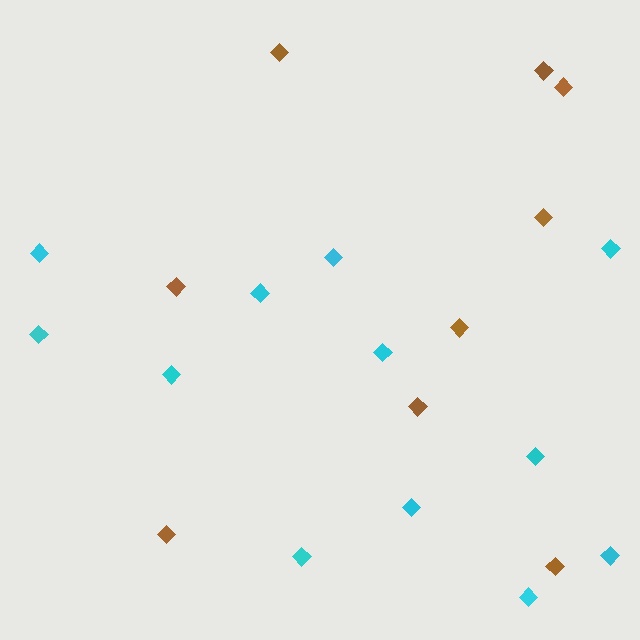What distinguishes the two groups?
There are 2 groups: one group of brown diamonds (9) and one group of cyan diamonds (12).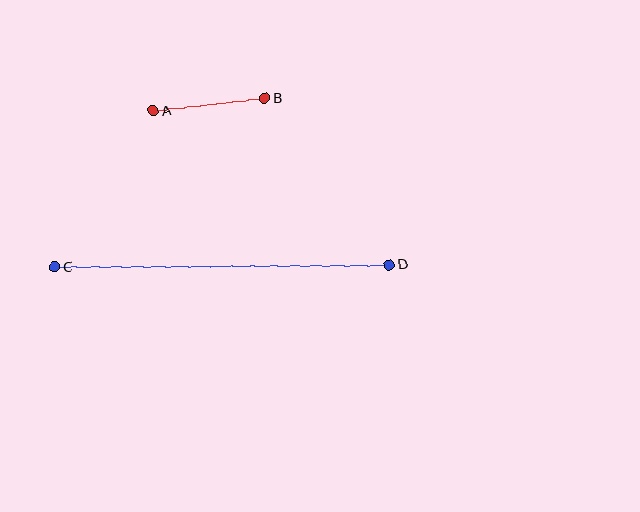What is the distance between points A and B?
The distance is approximately 113 pixels.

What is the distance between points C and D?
The distance is approximately 335 pixels.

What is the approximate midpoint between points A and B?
The midpoint is at approximately (209, 104) pixels.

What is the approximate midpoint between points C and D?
The midpoint is at approximately (222, 266) pixels.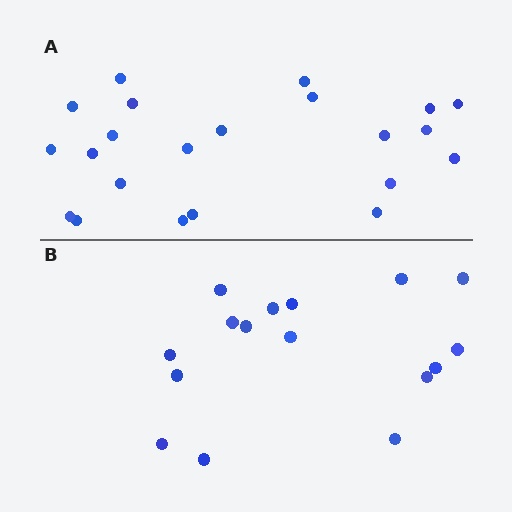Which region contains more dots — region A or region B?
Region A (the top region) has more dots.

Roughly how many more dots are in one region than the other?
Region A has about 6 more dots than region B.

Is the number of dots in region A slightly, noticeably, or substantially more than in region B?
Region A has noticeably more, but not dramatically so. The ratio is roughly 1.4 to 1.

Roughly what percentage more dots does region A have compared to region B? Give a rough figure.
About 40% more.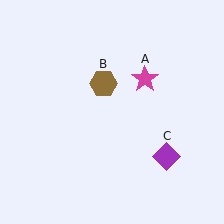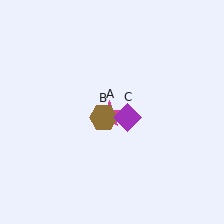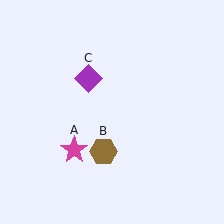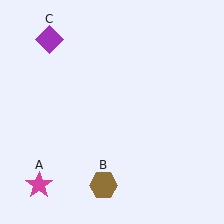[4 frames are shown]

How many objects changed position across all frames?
3 objects changed position: magenta star (object A), brown hexagon (object B), purple diamond (object C).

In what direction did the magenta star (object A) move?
The magenta star (object A) moved down and to the left.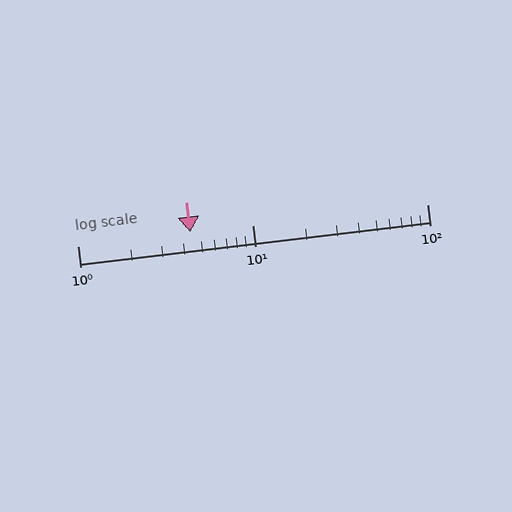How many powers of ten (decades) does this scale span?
The scale spans 2 decades, from 1 to 100.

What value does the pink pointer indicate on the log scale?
The pointer indicates approximately 4.4.